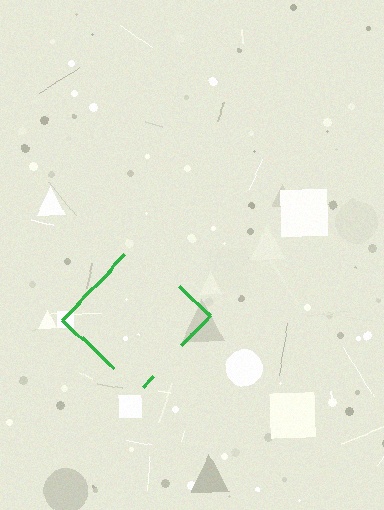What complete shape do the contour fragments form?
The contour fragments form a diamond.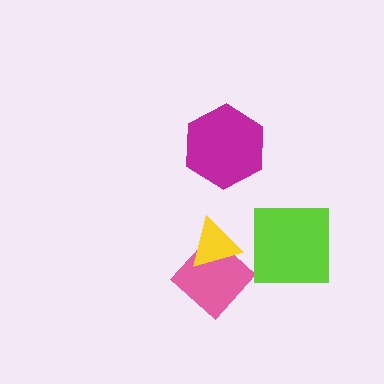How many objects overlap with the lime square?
0 objects overlap with the lime square.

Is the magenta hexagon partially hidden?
No, no other shape covers it.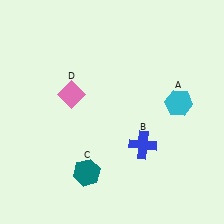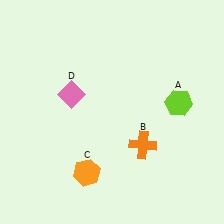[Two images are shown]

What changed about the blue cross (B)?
In Image 1, B is blue. In Image 2, it changed to orange.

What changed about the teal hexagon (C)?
In Image 1, C is teal. In Image 2, it changed to orange.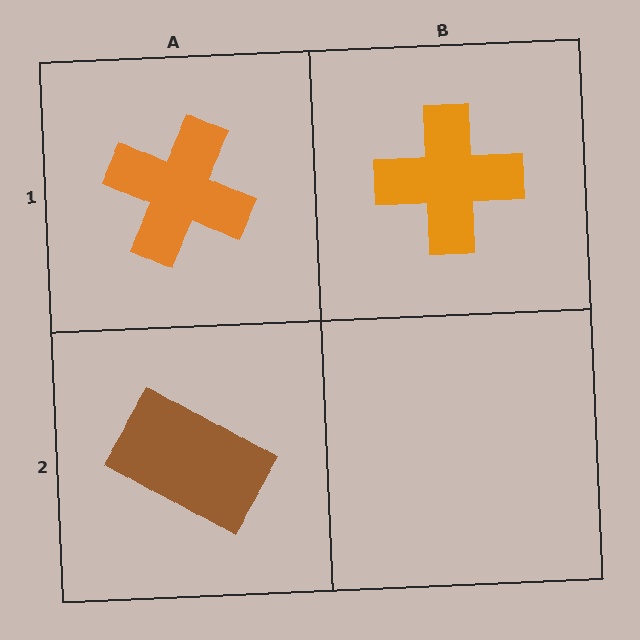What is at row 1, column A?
An orange cross.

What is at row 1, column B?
An orange cross.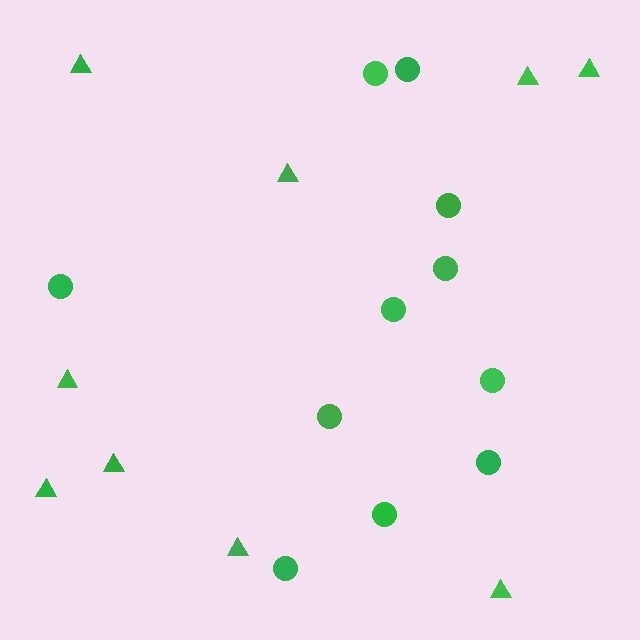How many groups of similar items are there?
There are 2 groups: one group of circles (11) and one group of triangles (9).